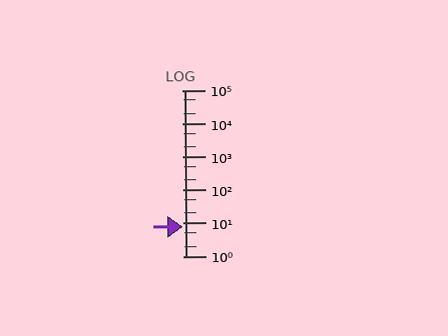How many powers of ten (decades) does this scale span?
The scale spans 5 decades, from 1 to 100000.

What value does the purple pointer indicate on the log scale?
The pointer indicates approximately 7.5.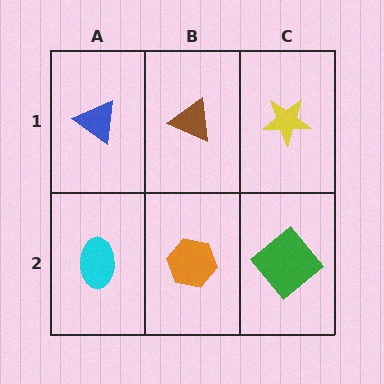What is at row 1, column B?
A brown triangle.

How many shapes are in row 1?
3 shapes.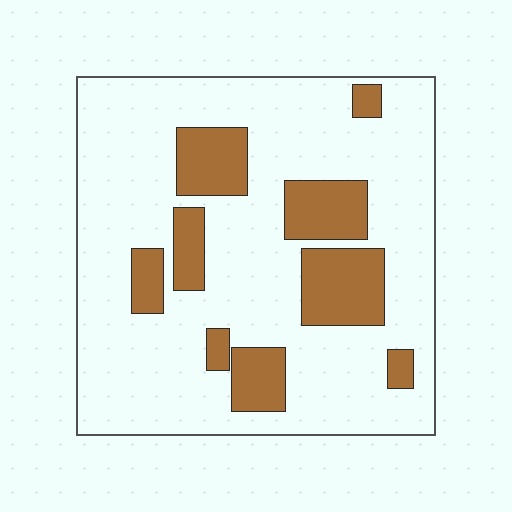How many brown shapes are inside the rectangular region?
9.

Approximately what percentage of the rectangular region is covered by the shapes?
Approximately 20%.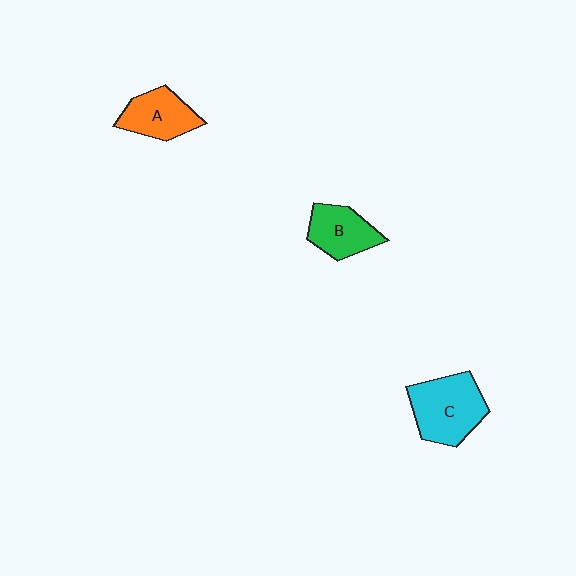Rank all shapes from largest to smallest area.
From largest to smallest: C (cyan), A (orange), B (green).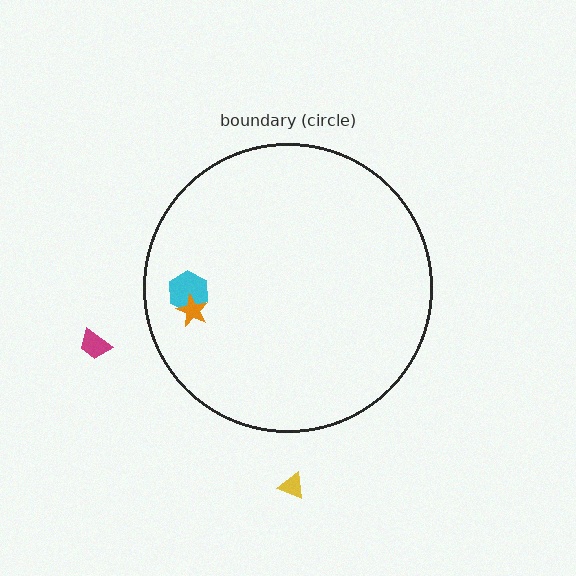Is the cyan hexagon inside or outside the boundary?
Inside.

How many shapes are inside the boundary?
2 inside, 2 outside.